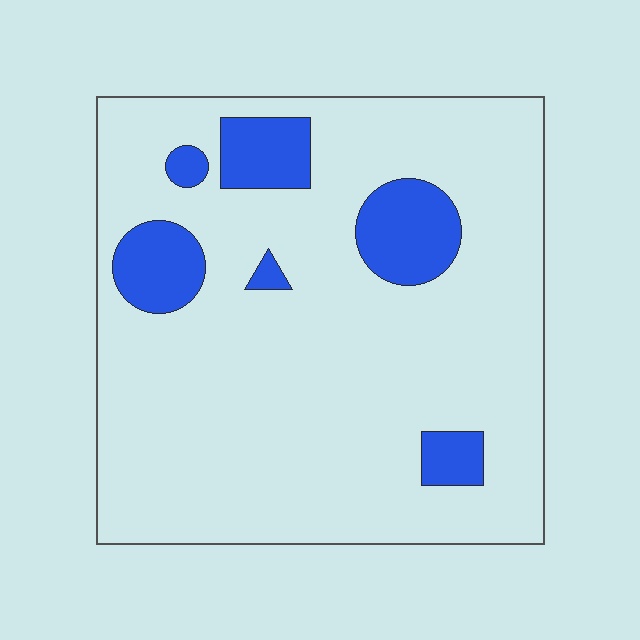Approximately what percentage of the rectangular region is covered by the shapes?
Approximately 15%.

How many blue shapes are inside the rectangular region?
6.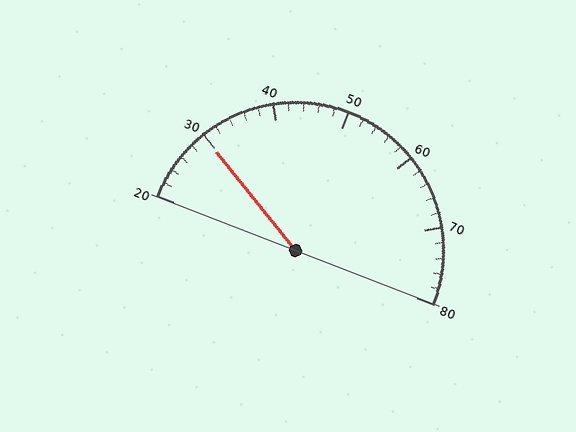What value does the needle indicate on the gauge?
The needle indicates approximately 30.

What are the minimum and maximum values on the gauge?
The gauge ranges from 20 to 80.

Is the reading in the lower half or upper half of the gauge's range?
The reading is in the lower half of the range (20 to 80).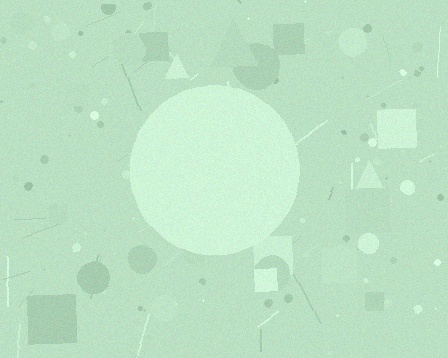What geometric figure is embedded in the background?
A circle is embedded in the background.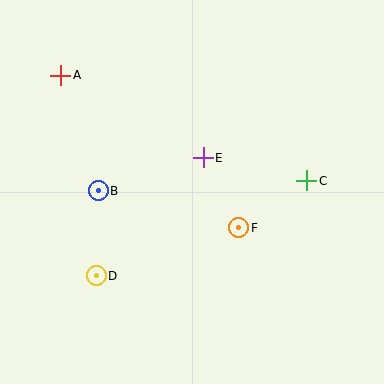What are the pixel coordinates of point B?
Point B is at (98, 191).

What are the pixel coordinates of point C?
Point C is at (307, 181).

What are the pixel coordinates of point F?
Point F is at (239, 228).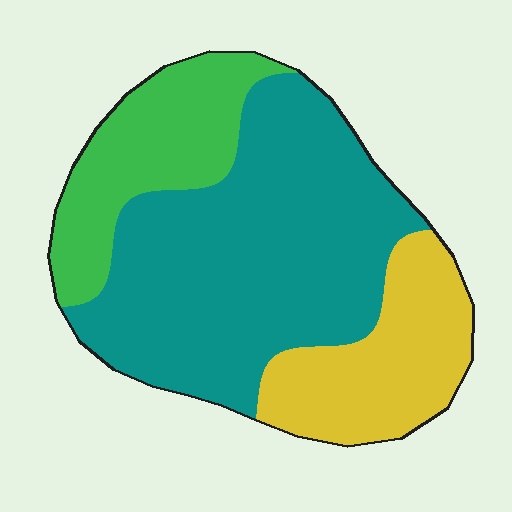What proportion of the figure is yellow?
Yellow covers roughly 20% of the figure.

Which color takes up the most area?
Teal, at roughly 55%.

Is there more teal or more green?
Teal.